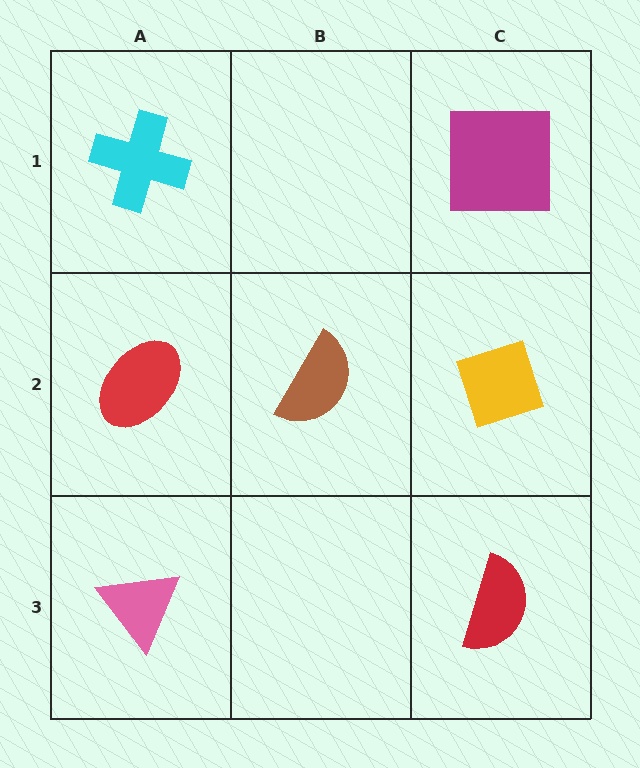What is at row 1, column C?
A magenta square.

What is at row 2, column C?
A yellow diamond.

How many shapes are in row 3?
2 shapes.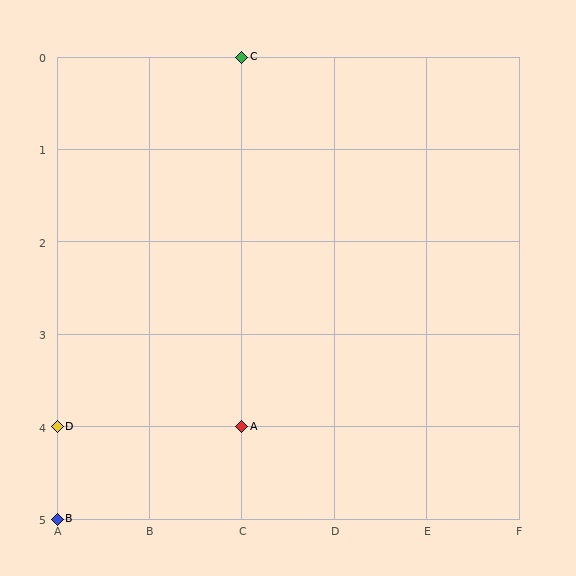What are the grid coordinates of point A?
Point A is at grid coordinates (C, 4).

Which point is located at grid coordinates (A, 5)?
Point B is at (A, 5).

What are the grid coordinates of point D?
Point D is at grid coordinates (A, 4).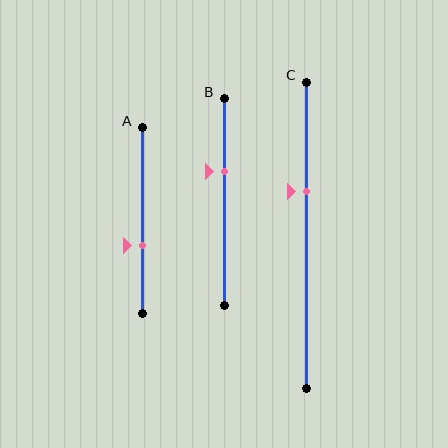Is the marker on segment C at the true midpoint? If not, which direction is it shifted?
No, the marker on segment C is shifted upward by about 14% of the segment length.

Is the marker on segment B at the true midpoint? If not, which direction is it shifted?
No, the marker on segment B is shifted upward by about 15% of the segment length.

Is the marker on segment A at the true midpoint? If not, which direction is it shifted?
No, the marker on segment A is shifted downward by about 13% of the segment length.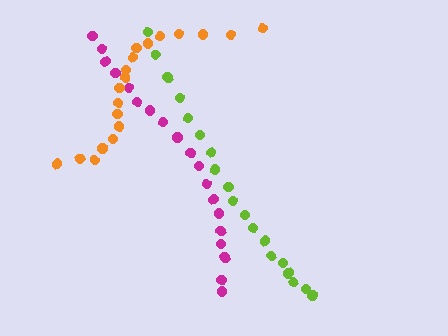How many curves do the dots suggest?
There are 3 distinct paths.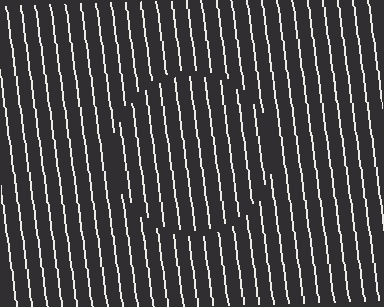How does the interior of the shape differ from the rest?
The interior of the shape contains the same grating, shifted by half a period — the contour is defined by the phase discontinuity where line-ends from the inner and outer gratings abut.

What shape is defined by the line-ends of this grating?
An illusory circle. The interior of the shape contains the same grating, shifted by half a period — the contour is defined by the phase discontinuity where line-ends from the inner and outer gratings abut.